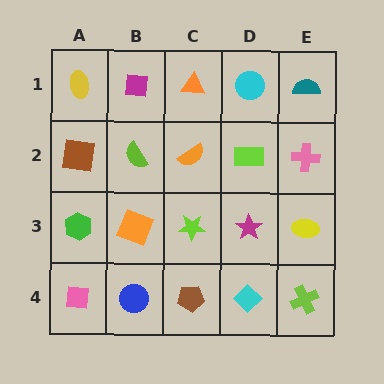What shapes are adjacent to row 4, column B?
An orange square (row 3, column B), a pink square (row 4, column A), a brown pentagon (row 4, column C).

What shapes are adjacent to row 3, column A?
A brown square (row 2, column A), a pink square (row 4, column A), an orange square (row 3, column B).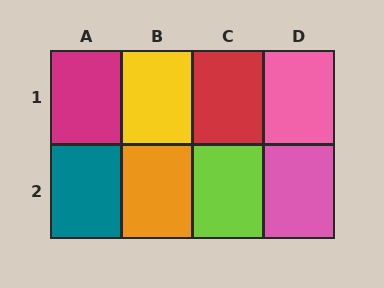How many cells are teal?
1 cell is teal.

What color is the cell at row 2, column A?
Teal.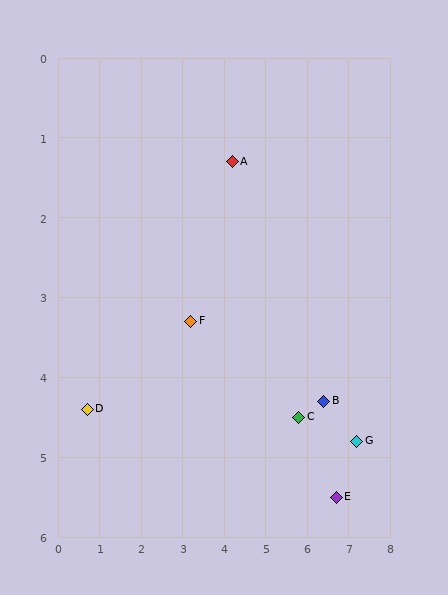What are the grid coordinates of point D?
Point D is at approximately (0.7, 4.4).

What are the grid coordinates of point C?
Point C is at approximately (5.8, 4.5).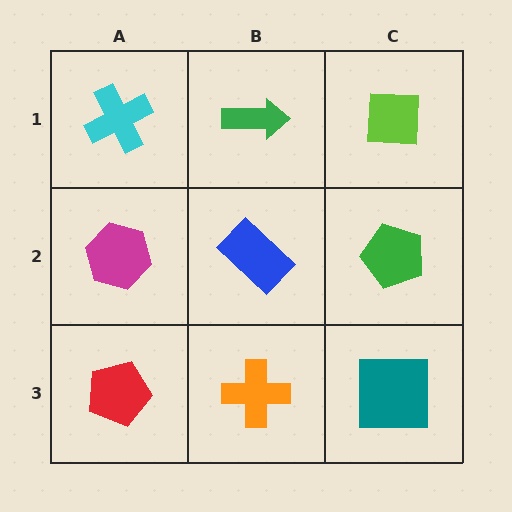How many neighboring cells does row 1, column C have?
2.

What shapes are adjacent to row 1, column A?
A magenta hexagon (row 2, column A), a green arrow (row 1, column B).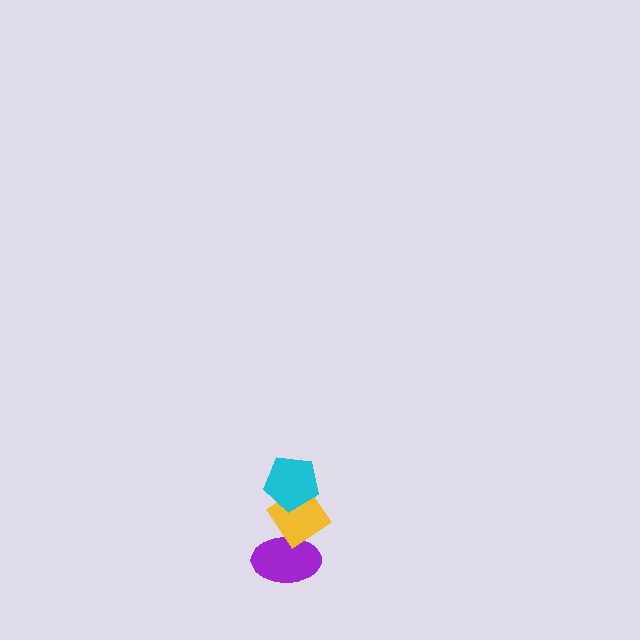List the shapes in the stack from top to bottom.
From top to bottom: the cyan pentagon, the yellow diamond, the purple ellipse.